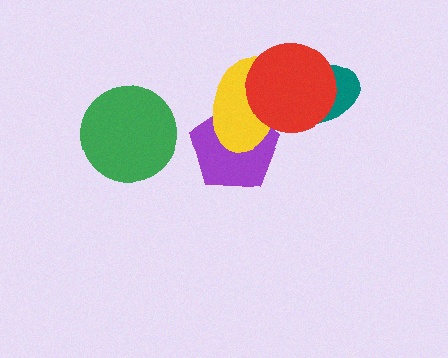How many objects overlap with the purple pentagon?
2 objects overlap with the purple pentagon.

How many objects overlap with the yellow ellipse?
3 objects overlap with the yellow ellipse.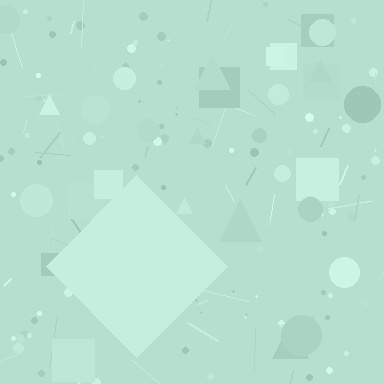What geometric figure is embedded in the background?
A diamond is embedded in the background.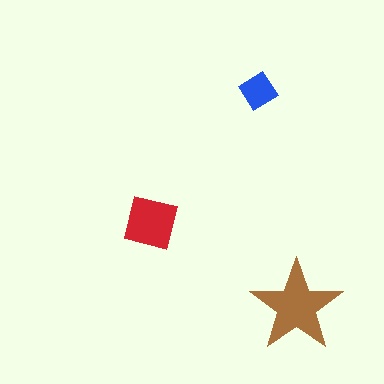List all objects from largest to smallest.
The brown star, the red square, the blue diamond.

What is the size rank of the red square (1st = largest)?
2nd.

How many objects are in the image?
There are 3 objects in the image.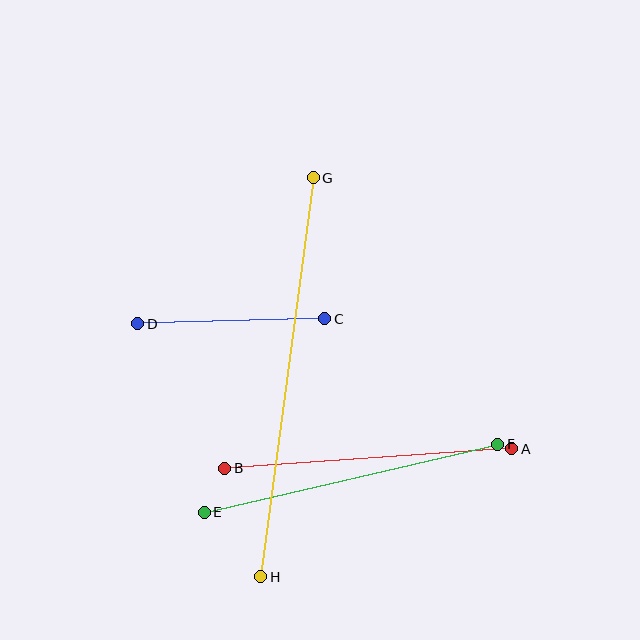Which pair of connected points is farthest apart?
Points G and H are farthest apart.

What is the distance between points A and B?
The distance is approximately 288 pixels.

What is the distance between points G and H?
The distance is approximately 403 pixels.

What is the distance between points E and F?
The distance is approximately 301 pixels.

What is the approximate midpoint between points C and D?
The midpoint is at approximately (231, 321) pixels.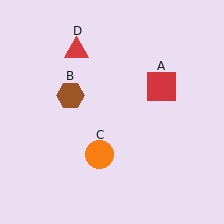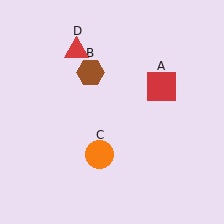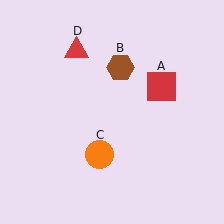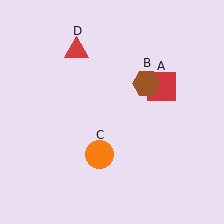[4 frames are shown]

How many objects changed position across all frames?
1 object changed position: brown hexagon (object B).